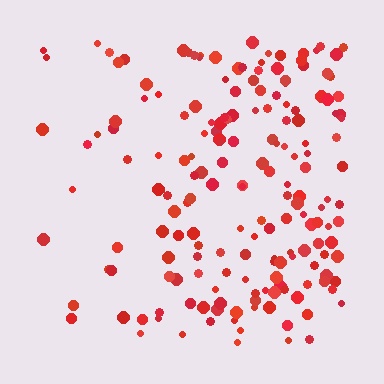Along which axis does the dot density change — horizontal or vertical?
Horizontal.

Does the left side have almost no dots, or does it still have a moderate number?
Still a moderate number, just noticeably fewer than the right.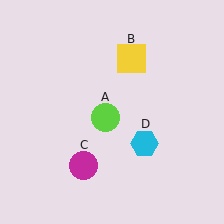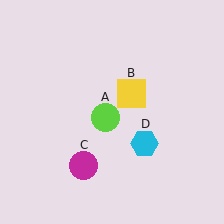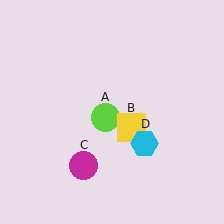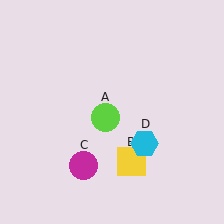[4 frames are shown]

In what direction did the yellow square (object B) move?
The yellow square (object B) moved down.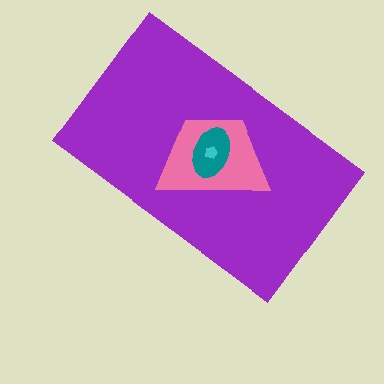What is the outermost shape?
The purple rectangle.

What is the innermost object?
The cyan pentagon.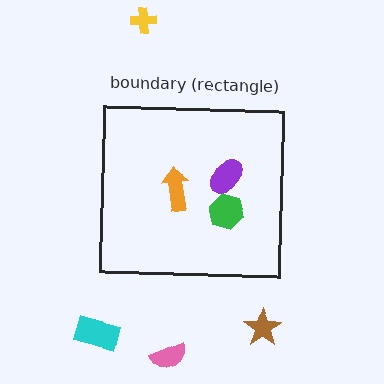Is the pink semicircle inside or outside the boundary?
Outside.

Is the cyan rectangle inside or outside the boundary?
Outside.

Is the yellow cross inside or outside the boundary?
Outside.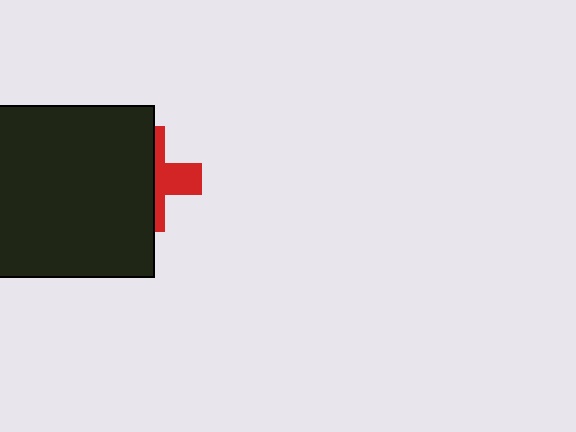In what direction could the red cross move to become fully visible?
The red cross could move right. That would shift it out from behind the black rectangle entirely.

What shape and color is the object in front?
The object in front is a black rectangle.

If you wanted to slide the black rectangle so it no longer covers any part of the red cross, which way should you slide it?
Slide it left — that is the most direct way to separate the two shapes.